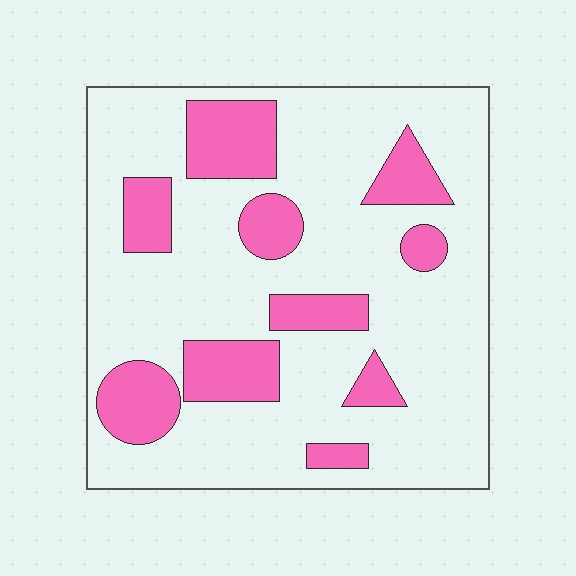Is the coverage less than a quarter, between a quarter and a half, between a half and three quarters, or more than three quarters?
Less than a quarter.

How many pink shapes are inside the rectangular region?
10.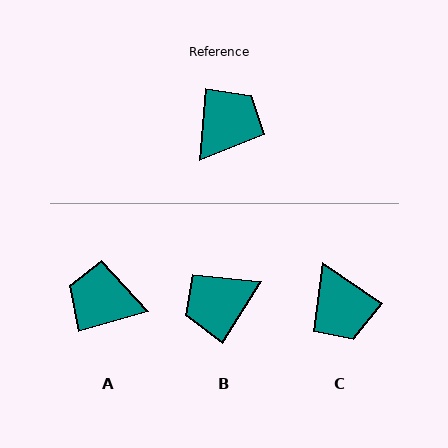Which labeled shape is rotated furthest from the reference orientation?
B, about 152 degrees away.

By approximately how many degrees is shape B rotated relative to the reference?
Approximately 152 degrees counter-clockwise.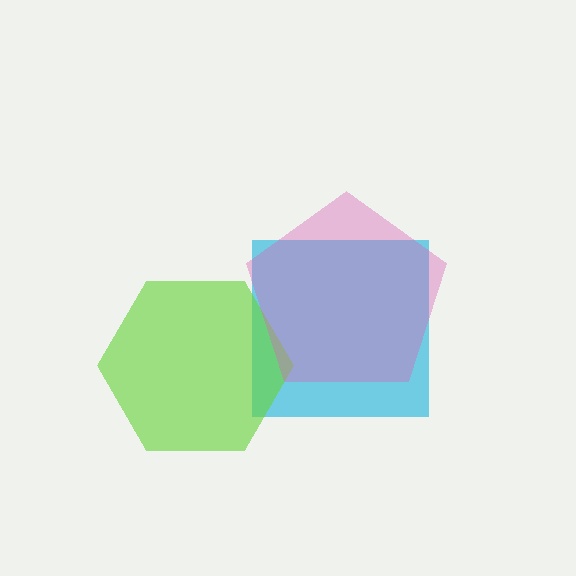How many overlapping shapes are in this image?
There are 3 overlapping shapes in the image.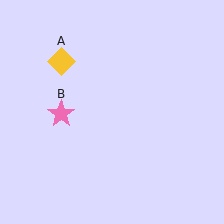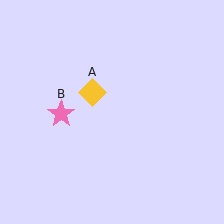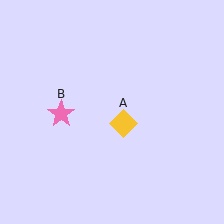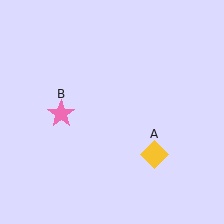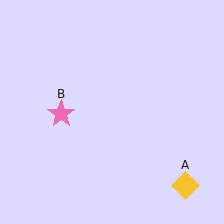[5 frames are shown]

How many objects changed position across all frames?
1 object changed position: yellow diamond (object A).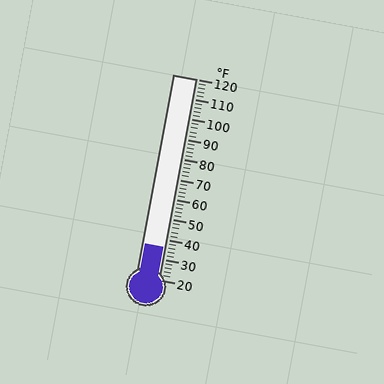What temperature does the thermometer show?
The thermometer shows approximately 36°F.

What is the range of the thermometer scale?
The thermometer scale ranges from 20°F to 120°F.